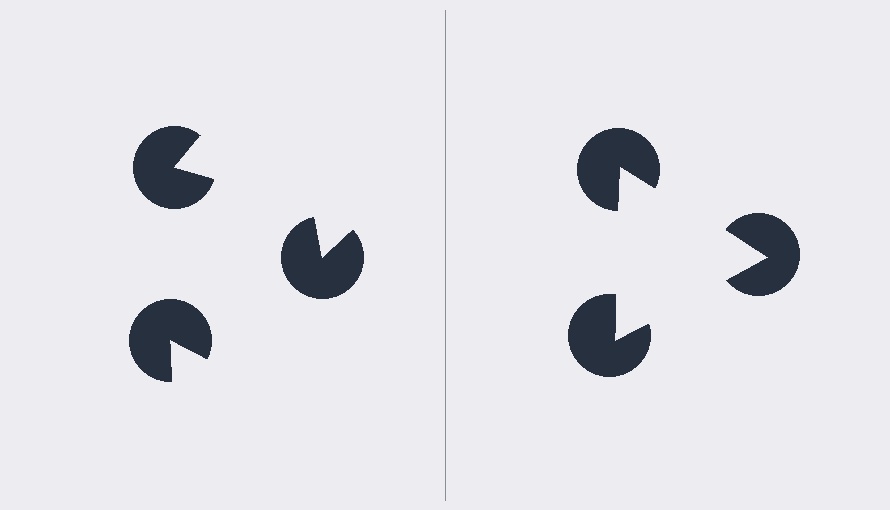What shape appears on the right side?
An illusory triangle.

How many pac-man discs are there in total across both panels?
6 — 3 on each side.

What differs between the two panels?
The pac-man discs are positioned identically on both sides; only the wedge orientations differ. On the right they align to a triangle; on the left they are misaligned.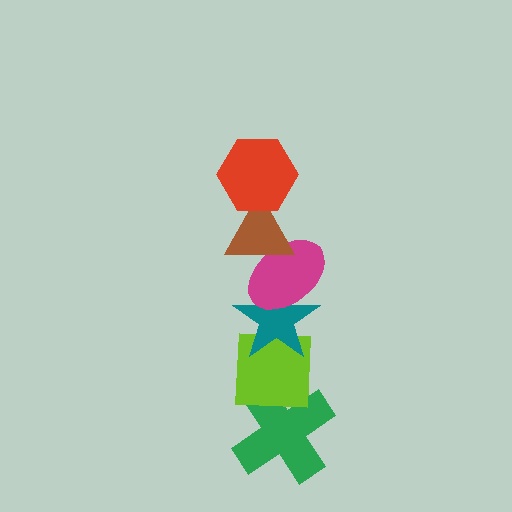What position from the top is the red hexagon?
The red hexagon is 1st from the top.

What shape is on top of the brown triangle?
The red hexagon is on top of the brown triangle.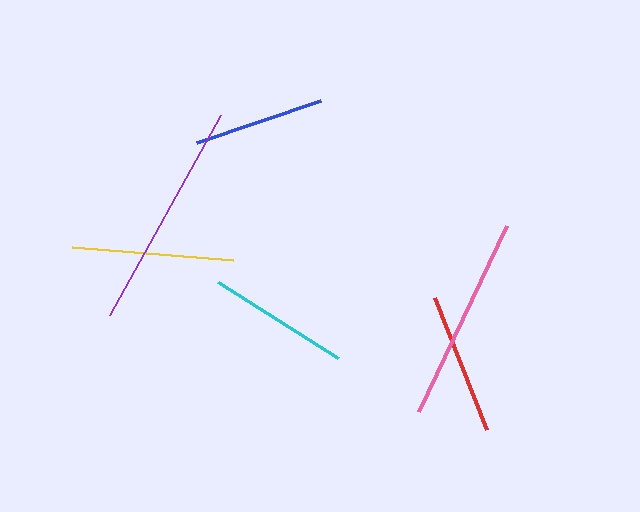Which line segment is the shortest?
The blue line is the shortest at approximately 131 pixels.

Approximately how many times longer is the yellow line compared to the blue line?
The yellow line is approximately 1.2 times the length of the blue line.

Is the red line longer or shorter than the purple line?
The purple line is longer than the red line.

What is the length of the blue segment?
The blue segment is approximately 131 pixels long.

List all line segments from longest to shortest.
From longest to shortest: purple, pink, yellow, red, cyan, blue.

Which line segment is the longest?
The purple line is the longest at approximately 229 pixels.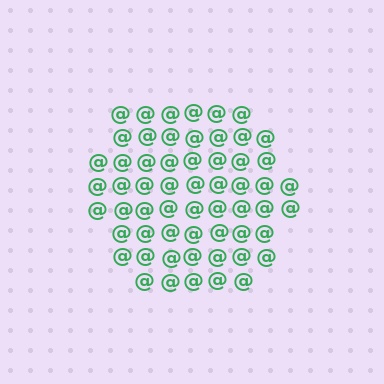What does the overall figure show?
The overall figure shows a hexagon.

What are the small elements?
The small elements are at signs.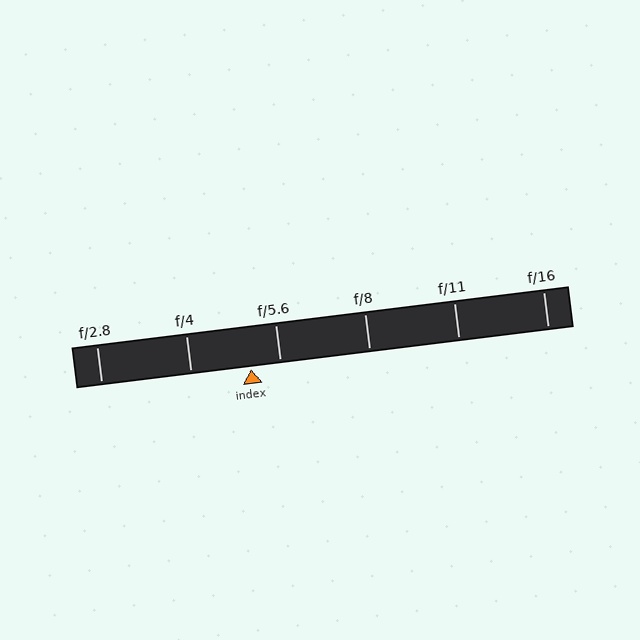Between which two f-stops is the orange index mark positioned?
The index mark is between f/4 and f/5.6.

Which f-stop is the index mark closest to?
The index mark is closest to f/5.6.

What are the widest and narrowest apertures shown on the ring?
The widest aperture shown is f/2.8 and the narrowest is f/16.